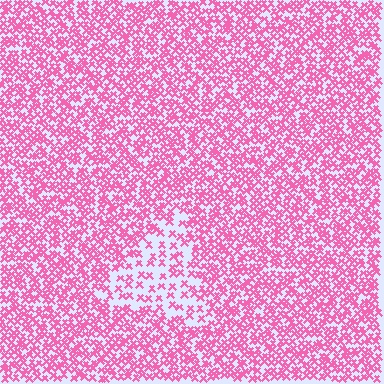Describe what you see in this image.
The image contains small pink elements arranged at two different densities. A triangle-shaped region is visible where the elements are less densely packed than the surrounding area.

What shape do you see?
I see a triangle.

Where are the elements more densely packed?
The elements are more densely packed outside the triangle boundary.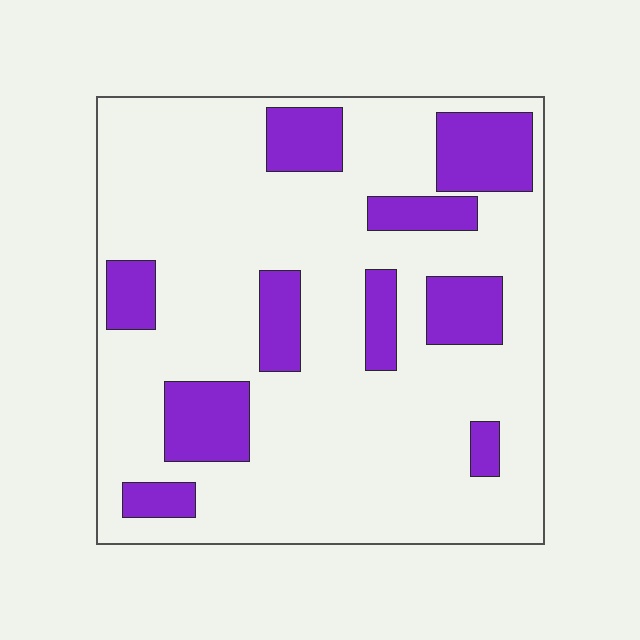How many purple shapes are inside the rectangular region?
10.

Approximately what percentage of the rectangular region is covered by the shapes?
Approximately 20%.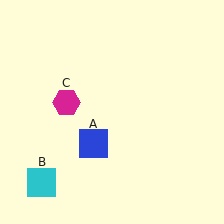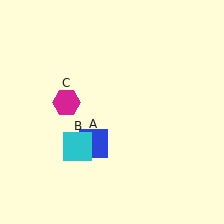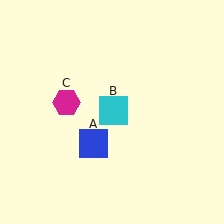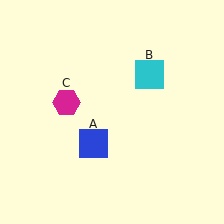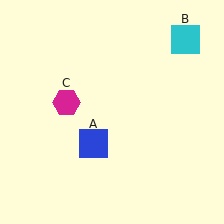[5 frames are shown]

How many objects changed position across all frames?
1 object changed position: cyan square (object B).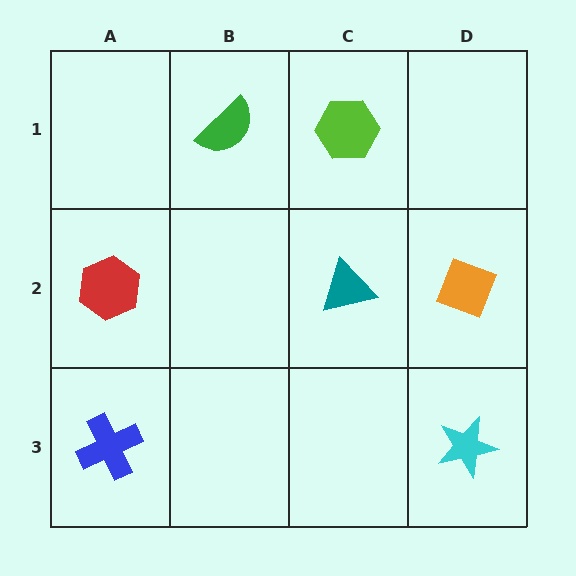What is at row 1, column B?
A green semicircle.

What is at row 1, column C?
A lime hexagon.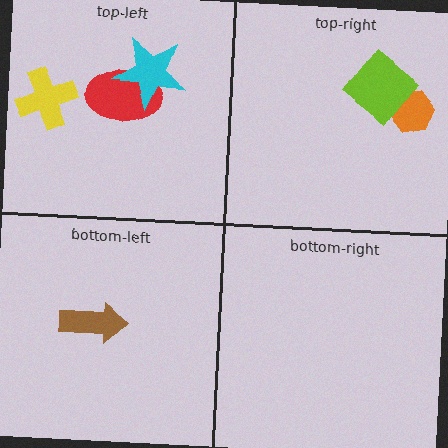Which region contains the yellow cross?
The top-left region.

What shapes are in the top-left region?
The red ellipse, the cyan star, the yellow cross.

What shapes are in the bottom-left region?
The brown arrow.